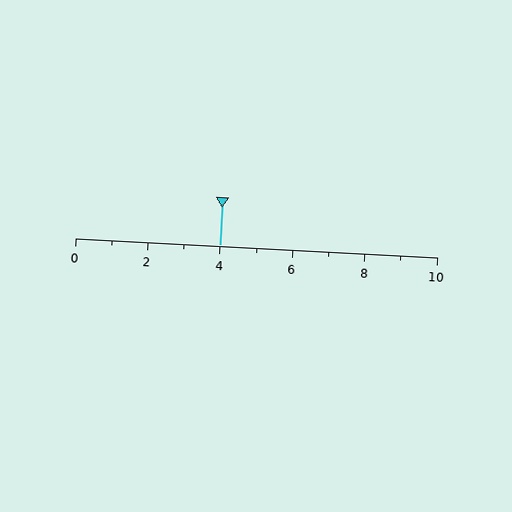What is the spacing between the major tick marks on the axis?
The major ticks are spaced 2 apart.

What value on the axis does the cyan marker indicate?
The marker indicates approximately 4.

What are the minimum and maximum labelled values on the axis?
The axis runs from 0 to 10.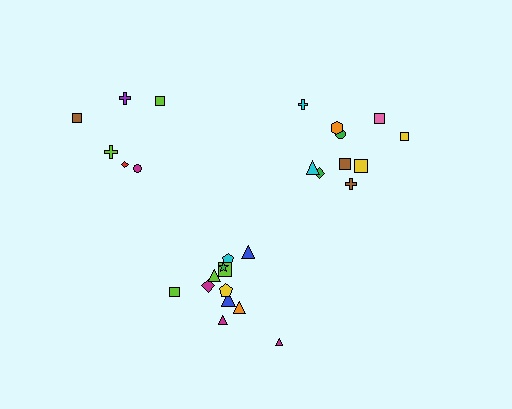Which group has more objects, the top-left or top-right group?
The top-right group.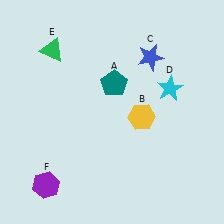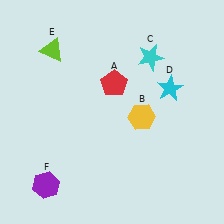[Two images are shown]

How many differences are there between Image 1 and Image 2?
There are 3 differences between the two images.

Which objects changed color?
A changed from teal to red. C changed from blue to cyan. E changed from green to lime.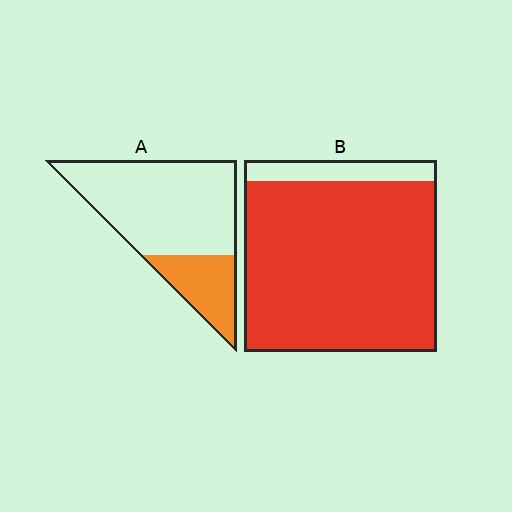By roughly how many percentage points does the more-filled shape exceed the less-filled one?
By roughly 65 percentage points (B over A).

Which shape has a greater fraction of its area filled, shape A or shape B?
Shape B.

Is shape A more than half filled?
No.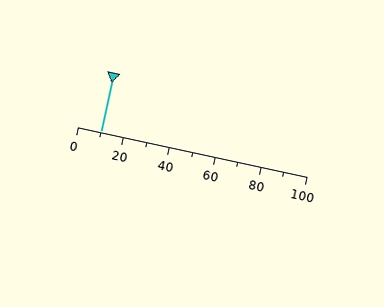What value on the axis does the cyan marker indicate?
The marker indicates approximately 10.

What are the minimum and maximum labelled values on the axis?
The axis runs from 0 to 100.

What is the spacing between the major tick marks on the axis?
The major ticks are spaced 20 apart.